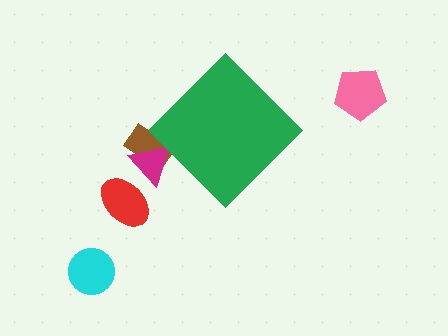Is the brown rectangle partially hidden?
Yes, the brown rectangle is partially hidden behind the green diamond.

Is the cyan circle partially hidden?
No, the cyan circle is fully visible.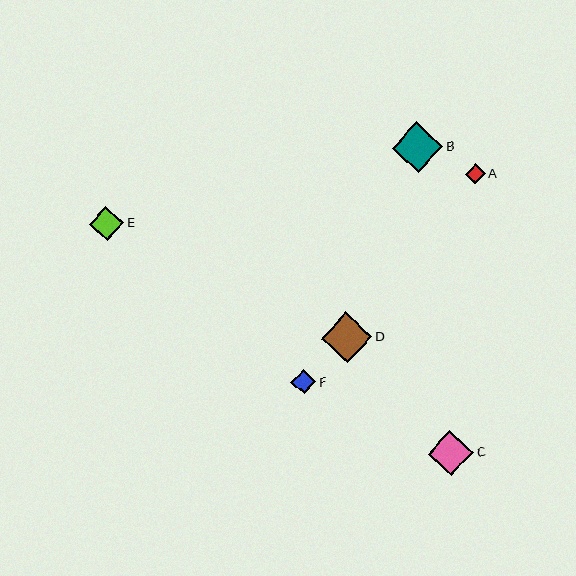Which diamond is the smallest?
Diamond A is the smallest with a size of approximately 19 pixels.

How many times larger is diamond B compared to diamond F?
Diamond B is approximately 2.0 times the size of diamond F.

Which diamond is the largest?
Diamond D is the largest with a size of approximately 50 pixels.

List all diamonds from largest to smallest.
From largest to smallest: D, B, C, E, F, A.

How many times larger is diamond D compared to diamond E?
Diamond D is approximately 1.5 times the size of diamond E.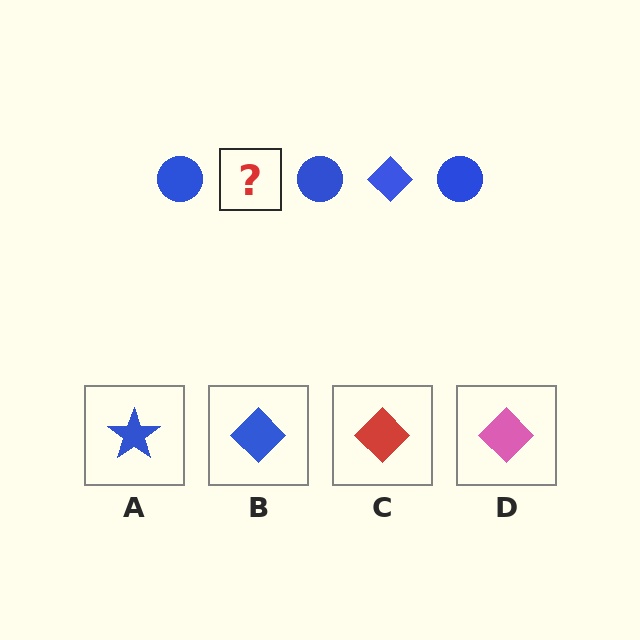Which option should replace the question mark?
Option B.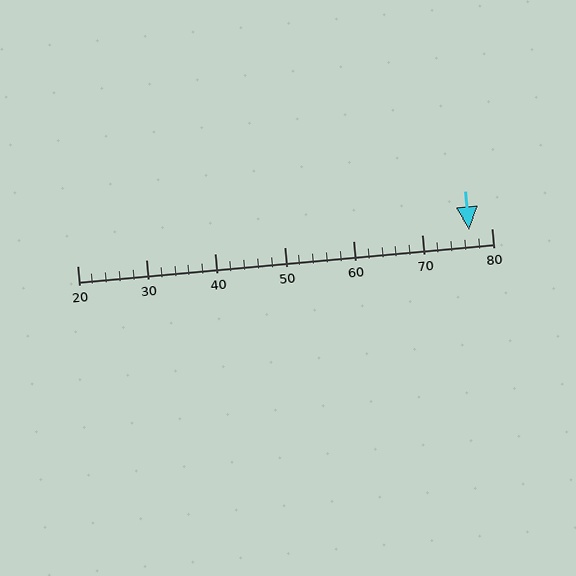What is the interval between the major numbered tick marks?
The major tick marks are spaced 10 units apart.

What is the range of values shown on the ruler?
The ruler shows values from 20 to 80.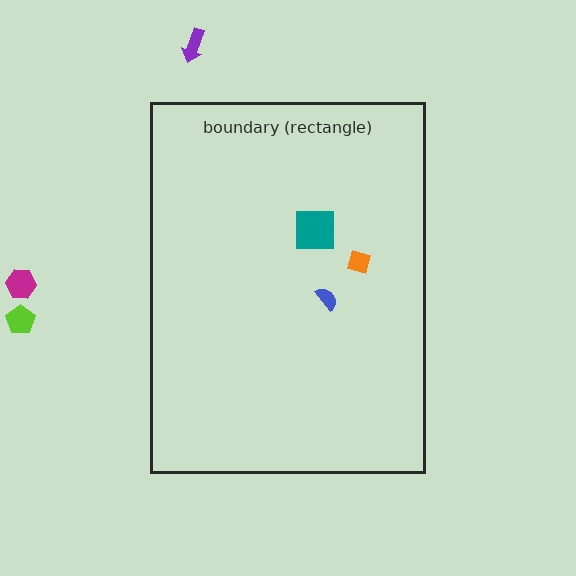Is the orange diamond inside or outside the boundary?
Inside.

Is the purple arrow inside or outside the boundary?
Outside.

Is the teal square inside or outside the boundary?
Inside.